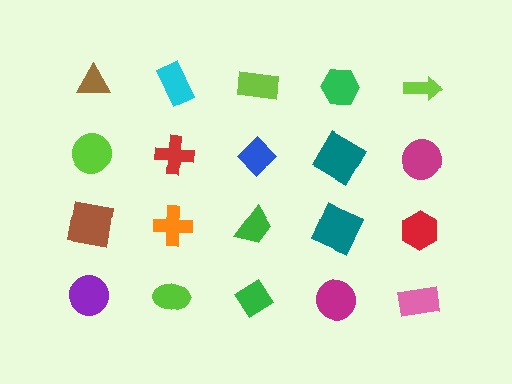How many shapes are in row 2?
5 shapes.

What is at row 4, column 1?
A purple circle.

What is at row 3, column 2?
An orange cross.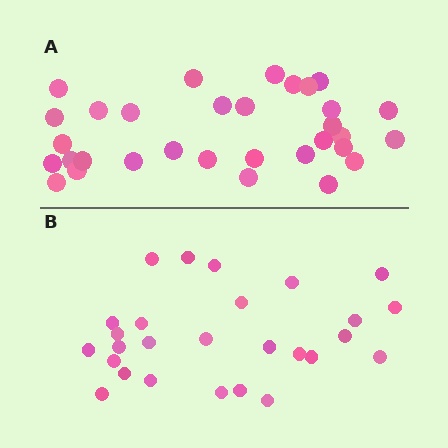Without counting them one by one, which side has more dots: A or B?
Region A (the top region) has more dots.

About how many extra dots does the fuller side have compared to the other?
Region A has about 5 more dots than region B.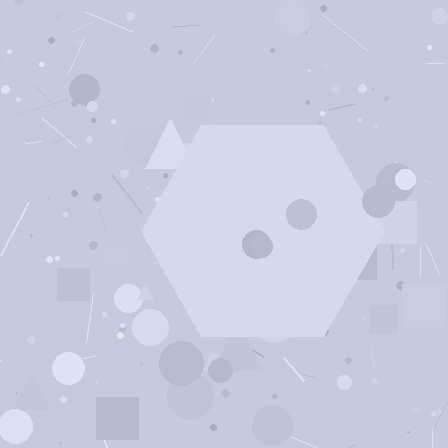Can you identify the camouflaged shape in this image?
The camouflaged shape is a hexagon.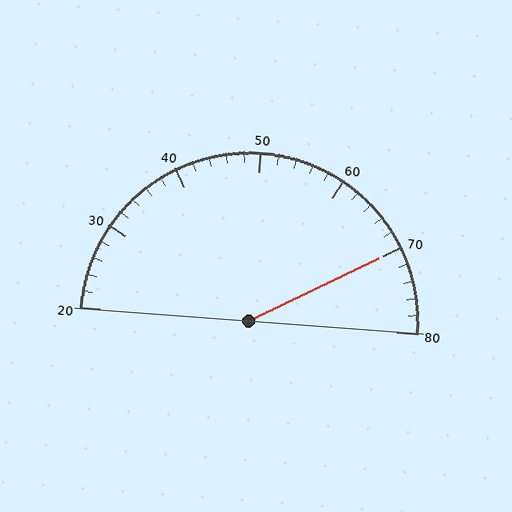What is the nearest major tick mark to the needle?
The nearest major tick mark is 70.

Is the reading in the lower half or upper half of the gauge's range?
The reading is in the upper half of the range (20 to 80).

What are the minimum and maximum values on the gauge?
The gauge ranges from 20 to 80.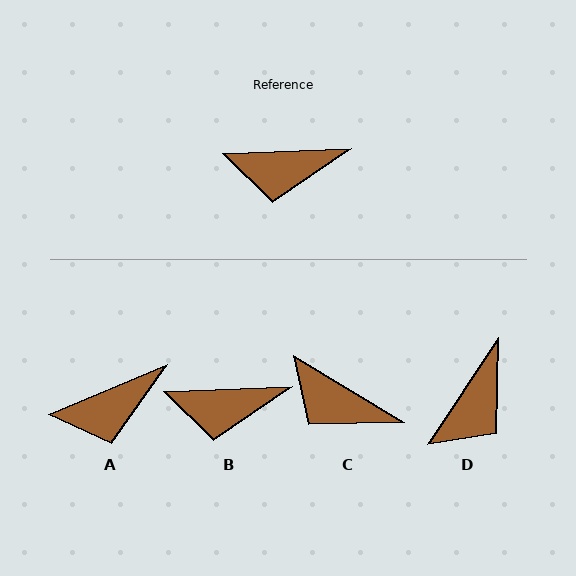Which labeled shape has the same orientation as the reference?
B.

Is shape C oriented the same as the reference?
No, it is off by about 34 degrees.